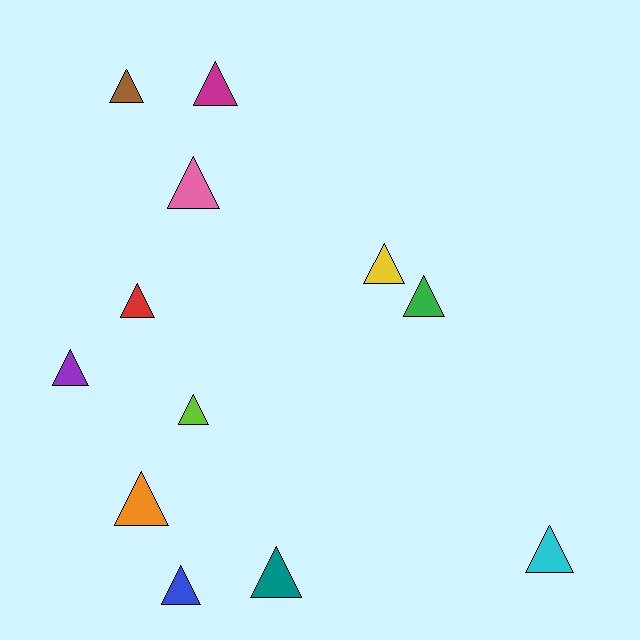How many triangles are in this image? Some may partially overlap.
There are 12 triangles.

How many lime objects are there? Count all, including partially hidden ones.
There is 1 lime object.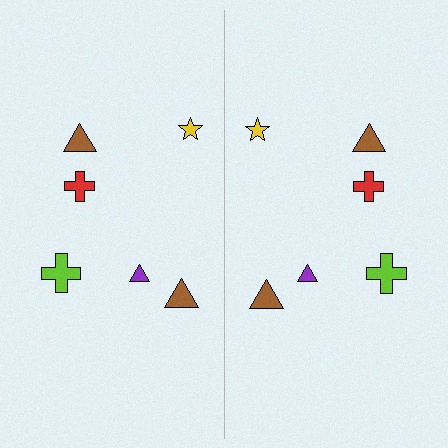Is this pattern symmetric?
Yes, this pattern has bilateral (reflection) symmetry.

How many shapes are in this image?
There are 12 shapes in this image.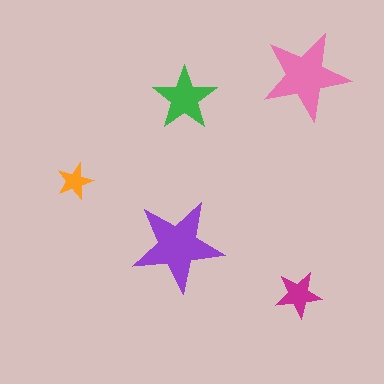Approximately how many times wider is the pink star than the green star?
About 1.5 times wider.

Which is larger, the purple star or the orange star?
The purple one.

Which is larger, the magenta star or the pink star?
The pink one.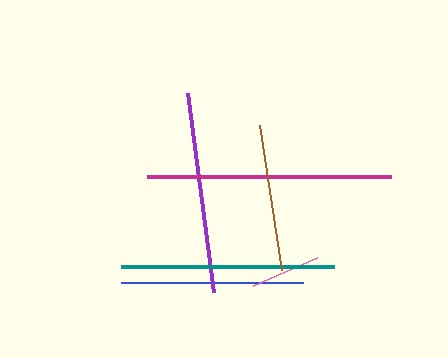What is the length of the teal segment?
The teal segment is approximately 213 pixels long.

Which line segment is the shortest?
The pink line is the shortest at approximately 70 pixels.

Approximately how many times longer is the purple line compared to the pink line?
The purple line is approximately 2.9 times the length of the pink line.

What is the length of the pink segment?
The pink segment is approximately 70 pixels long.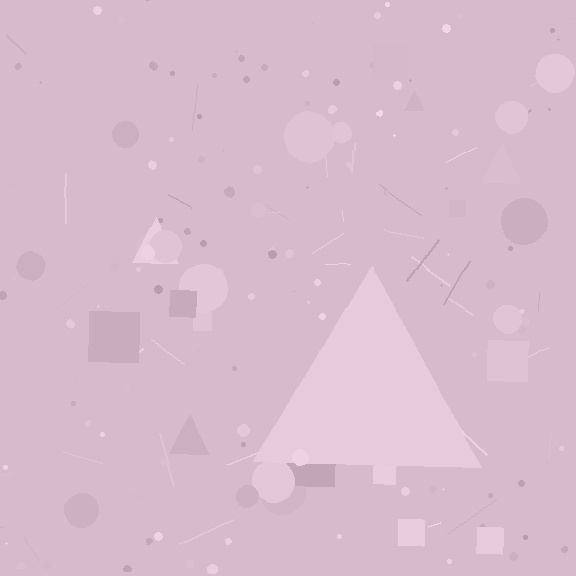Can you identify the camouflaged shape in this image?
The camouflaged shape is a triangle.